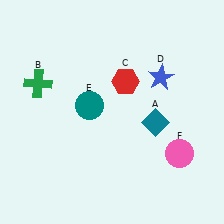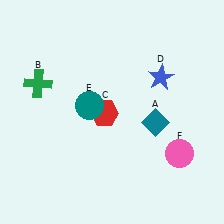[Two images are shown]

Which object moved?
The red hexagon (C) moved down.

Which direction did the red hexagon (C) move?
The red hexagon (C) moved down.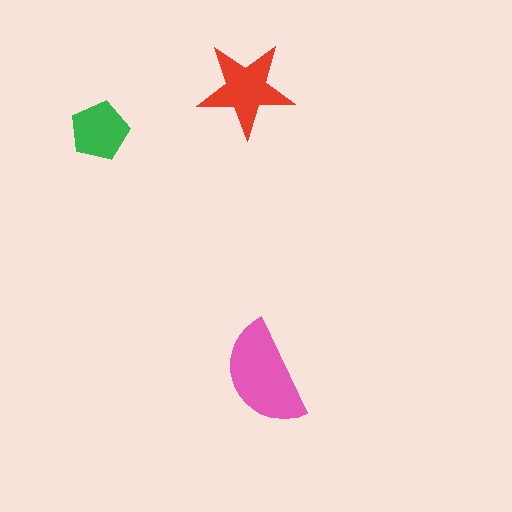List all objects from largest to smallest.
The pink semicircle, the red star, the green pentagon.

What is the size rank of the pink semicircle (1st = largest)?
1st.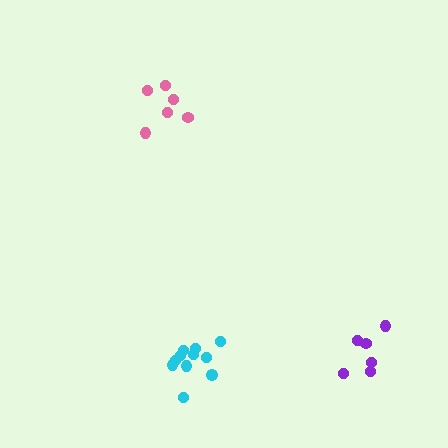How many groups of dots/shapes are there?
There are 3 groups.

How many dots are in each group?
Group 1: 6 dots, Group 2: 11 dots, Group 3: 6 dots (23 total).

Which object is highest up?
The pink cluster is topmost.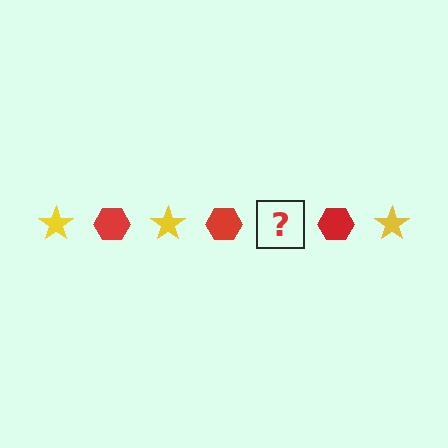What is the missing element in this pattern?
The missing element is a yellow star.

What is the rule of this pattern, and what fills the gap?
The rule is that the pattern alternates between yellow star and red hexagon. The gap should be filled with a yellow star.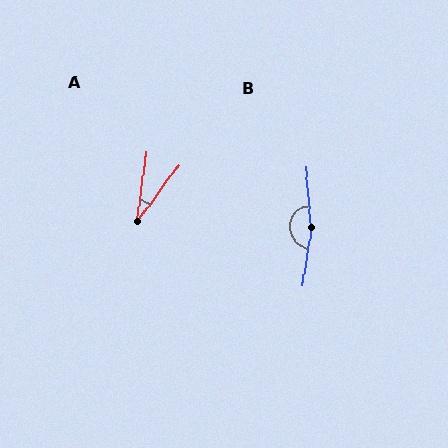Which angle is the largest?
B, at approximately 166 degrees.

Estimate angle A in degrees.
Approximately 29 degrees.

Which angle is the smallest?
A, at approximately 29 degrees.